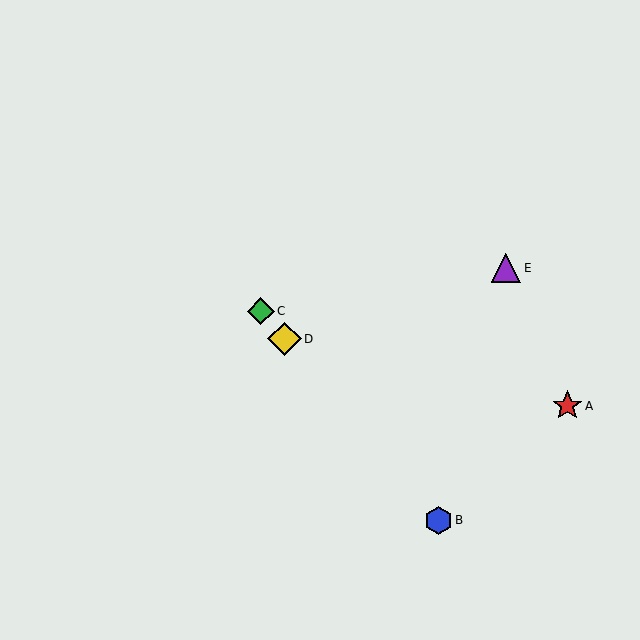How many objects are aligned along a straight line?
3 objects (B, C, D) are aligned along a straight line.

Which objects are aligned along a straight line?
Objects B, C, D are aligned along a straight line.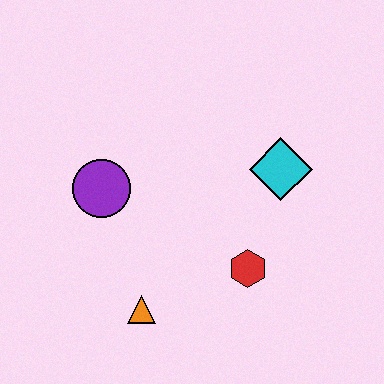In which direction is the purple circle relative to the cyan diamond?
The purple circle is to the left of the cyan diamond.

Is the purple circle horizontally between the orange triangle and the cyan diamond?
No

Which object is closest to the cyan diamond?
The red hexagon is closest to the cyan diamond.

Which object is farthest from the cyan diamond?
The orange triangle is farthest from the cyan diamond.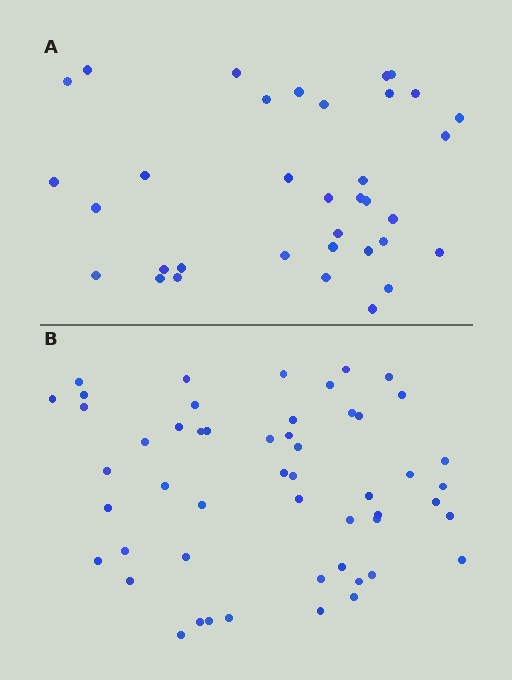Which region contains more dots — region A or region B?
Region B (the bottom region) has more dots.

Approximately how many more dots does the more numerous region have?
Region B has approximately 15 more dots than region A.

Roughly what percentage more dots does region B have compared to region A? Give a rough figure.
About 50% more.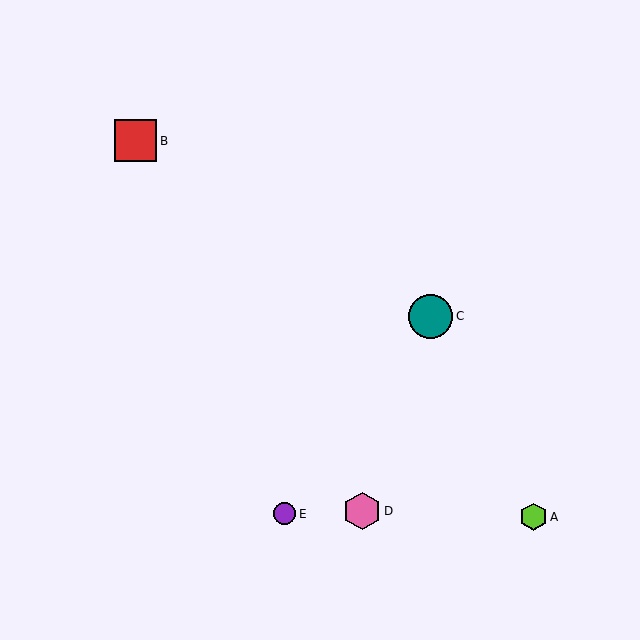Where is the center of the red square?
The center of the red square is at (135, 141).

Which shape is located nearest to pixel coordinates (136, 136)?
The red square (labeled B) at (135, 141) is nearest to that location.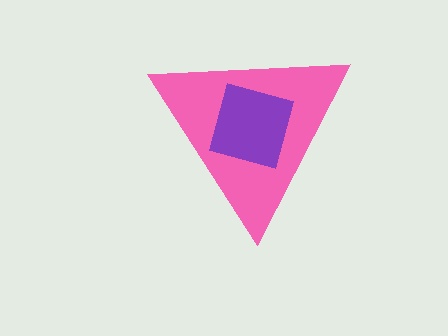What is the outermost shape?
The pink triangle.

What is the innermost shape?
The purple diamond.